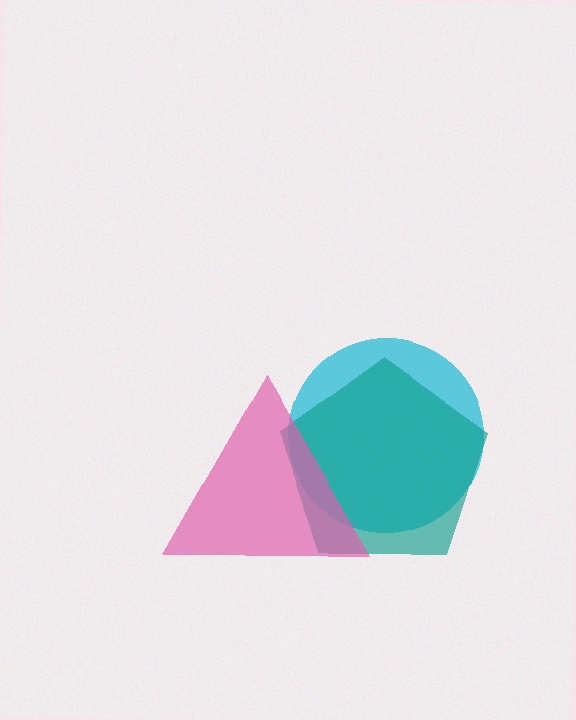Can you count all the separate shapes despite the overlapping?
Yes, there are 3 separate shapes.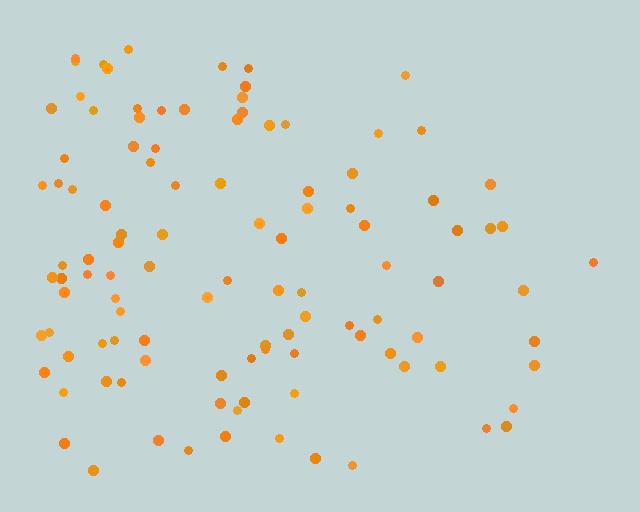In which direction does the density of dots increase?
From right to left, with the left side densest.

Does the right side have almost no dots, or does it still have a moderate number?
Still a moderate number, just noticeably fewer than the left.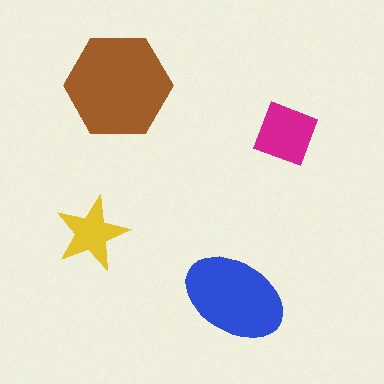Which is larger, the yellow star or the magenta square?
The magenta square.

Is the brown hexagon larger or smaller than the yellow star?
Larger.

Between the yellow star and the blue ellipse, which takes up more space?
The blue ellipse.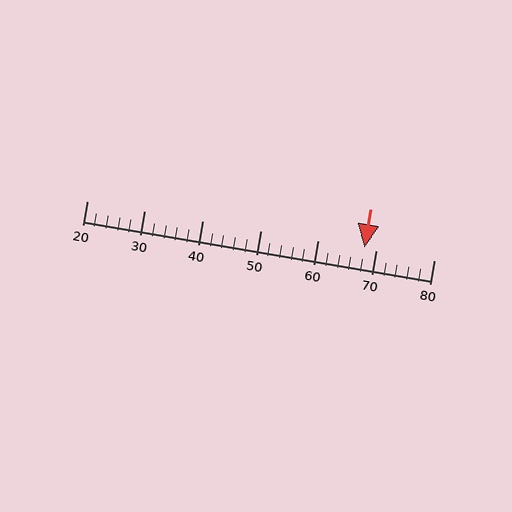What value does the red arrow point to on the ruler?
The red arrow points to approximately 68.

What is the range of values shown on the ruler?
The ruler shows values from 20 to 80.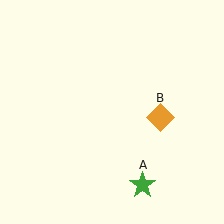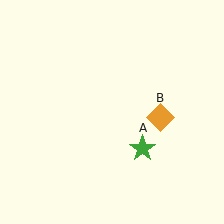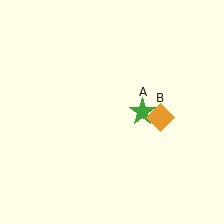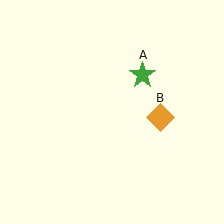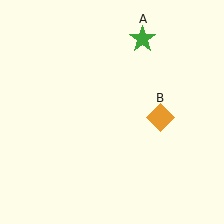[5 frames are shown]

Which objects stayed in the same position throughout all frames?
Orange diamond (object B) remained stationary.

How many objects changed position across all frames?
1 object changed position: green star (object A).